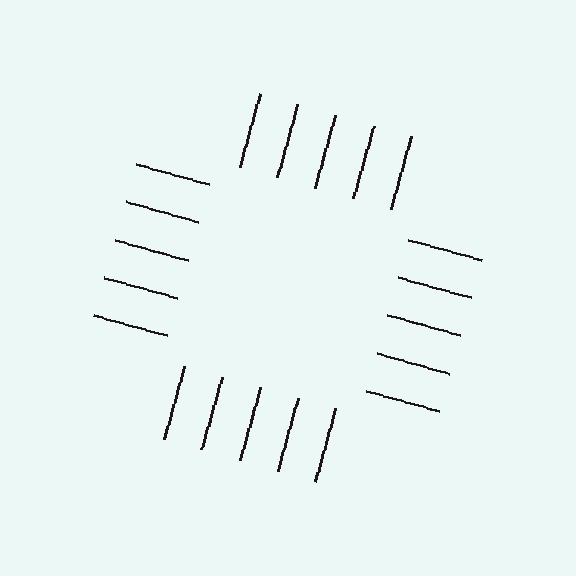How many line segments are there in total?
20 — 5 along each of the 4 edges.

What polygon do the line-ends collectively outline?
An illusory square — the line segments terminate on its edges but no continuous stroke is drawn.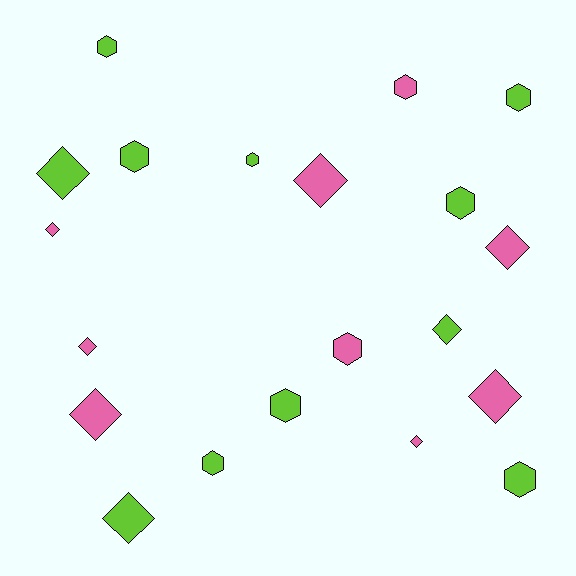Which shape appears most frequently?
Hexagon, with 10 objects.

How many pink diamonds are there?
There are 7 pink diamonds.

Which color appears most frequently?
Lime, with 11 objects.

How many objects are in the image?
There are 20 objects.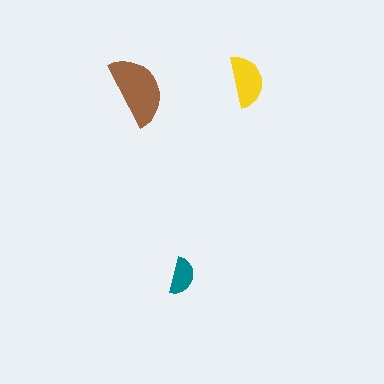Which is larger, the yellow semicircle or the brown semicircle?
The brown one.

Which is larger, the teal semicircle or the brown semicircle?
The brown one.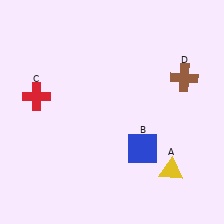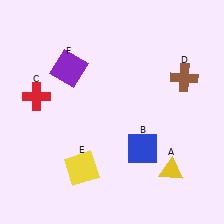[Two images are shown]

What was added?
A yellow square (E), a purple square (F) were added in Image 2.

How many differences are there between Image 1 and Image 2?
There are 2 differences between the two images.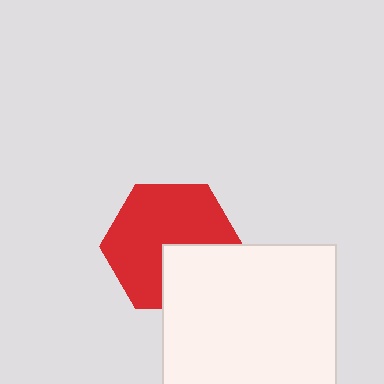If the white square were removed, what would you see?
You would see the complete red hexagon.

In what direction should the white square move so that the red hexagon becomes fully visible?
The white square should move down. That is the shortest direction to clear the overlap and leave the red hexagon fully visible.